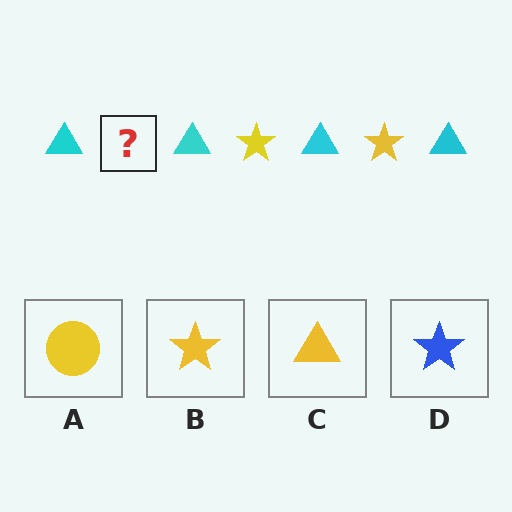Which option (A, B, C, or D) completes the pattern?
B.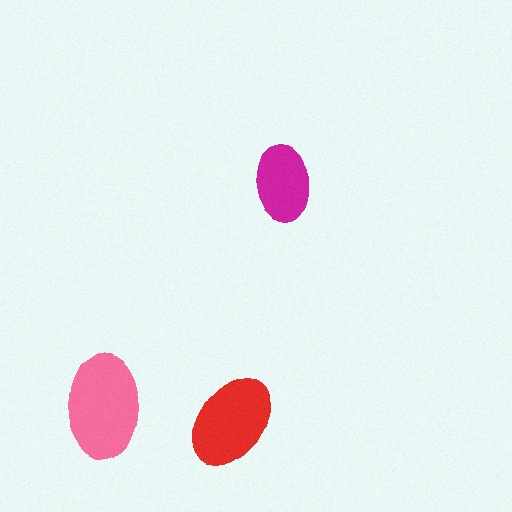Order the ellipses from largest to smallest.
the pink one, the red one, the magenta one.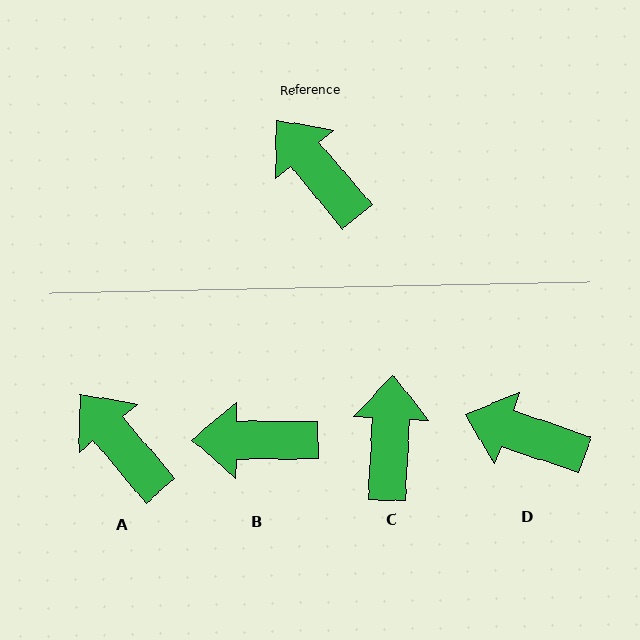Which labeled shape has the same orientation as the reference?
A.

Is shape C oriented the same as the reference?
No, it is off by about 43 degrees.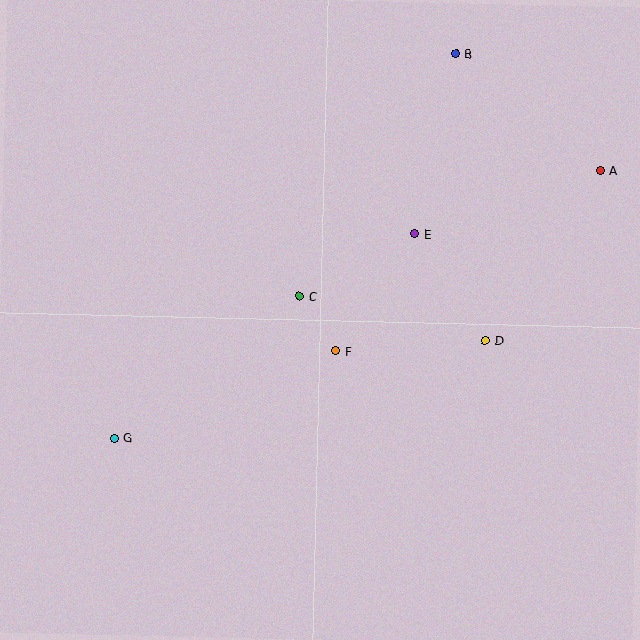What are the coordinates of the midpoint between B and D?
The midpoint between B and D is at (471, 197).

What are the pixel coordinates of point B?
Point B is at (456, 54).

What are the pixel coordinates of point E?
Point E is at (415, 234).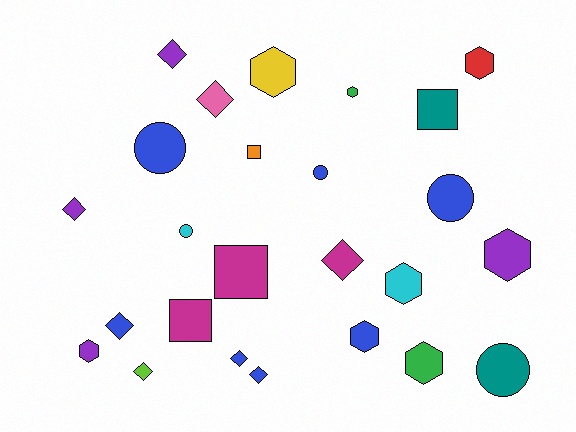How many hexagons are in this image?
There are 8 hexagons.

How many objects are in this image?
There are 25 objects.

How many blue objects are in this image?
There are 7 blue objects.